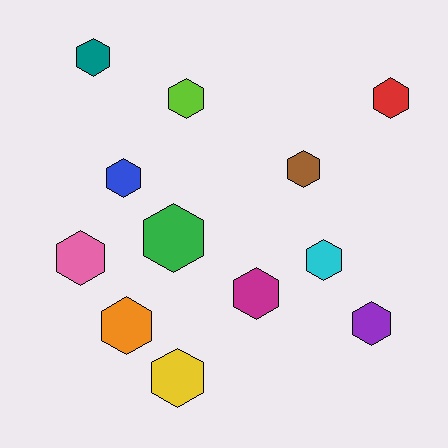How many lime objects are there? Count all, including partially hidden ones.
There is 1 lime object.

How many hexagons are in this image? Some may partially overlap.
There are 12 hexagons.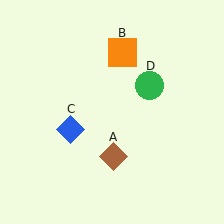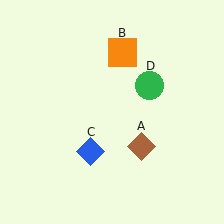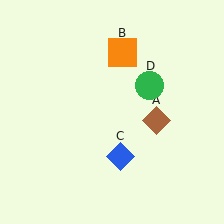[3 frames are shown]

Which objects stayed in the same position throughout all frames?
Orange square (object B) and green circle (object D) remained stationary.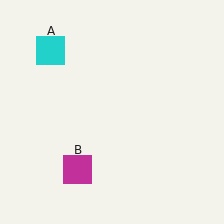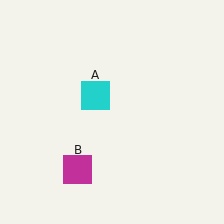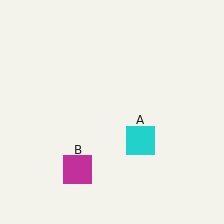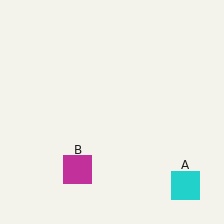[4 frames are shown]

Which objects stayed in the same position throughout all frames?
Magenta square (object B) remained stationary.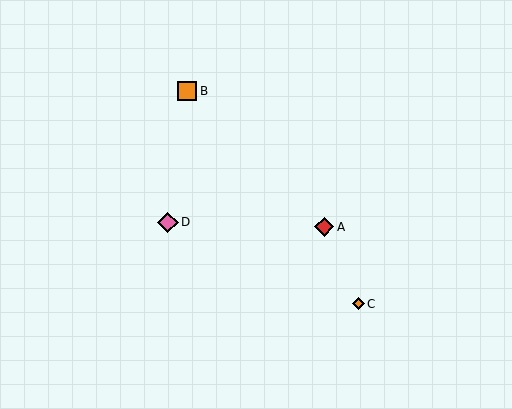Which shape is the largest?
The pink diamond (labeled D) is the largest.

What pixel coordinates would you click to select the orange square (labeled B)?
Click at (187, 91) to select the orange square B.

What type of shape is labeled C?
Shape C is an orange diamond.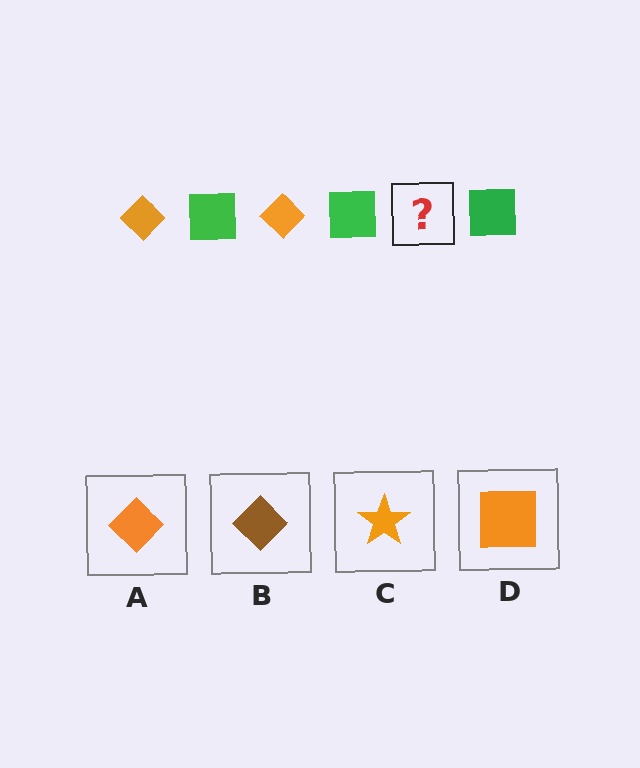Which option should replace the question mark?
Option A.